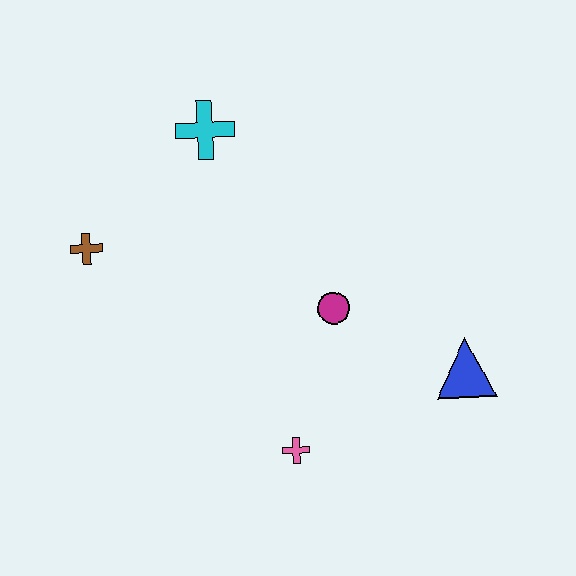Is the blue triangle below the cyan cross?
Yes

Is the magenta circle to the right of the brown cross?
Yes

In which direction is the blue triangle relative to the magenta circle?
The blue triangle is to the right of the magenta circle.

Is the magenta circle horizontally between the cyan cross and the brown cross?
No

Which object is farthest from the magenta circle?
The brown cross is farthest from the magenta circle.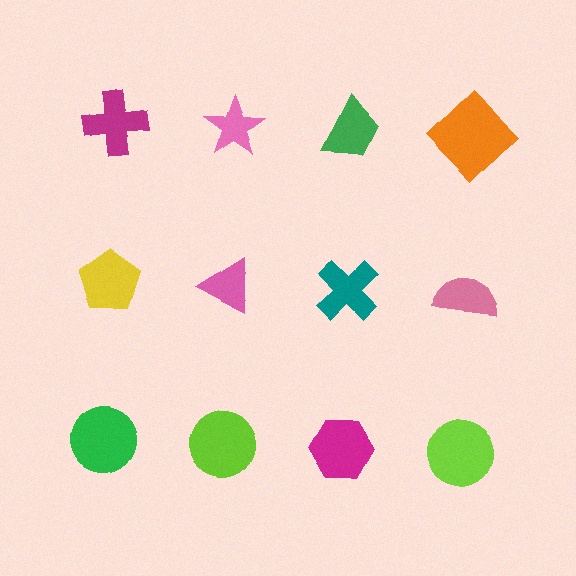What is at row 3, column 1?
A green circle.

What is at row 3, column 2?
A lime circle.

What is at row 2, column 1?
A yellow pentagon.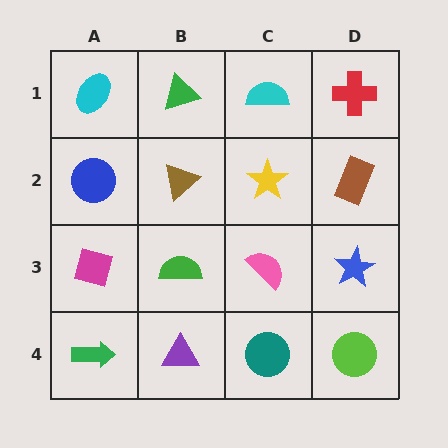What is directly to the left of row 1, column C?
A green triangle.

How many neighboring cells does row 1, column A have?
2.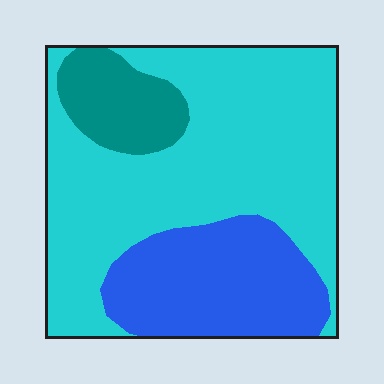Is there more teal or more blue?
Blue.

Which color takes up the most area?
Cyan, at roughly 60%.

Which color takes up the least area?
Teal, at roughly 10%.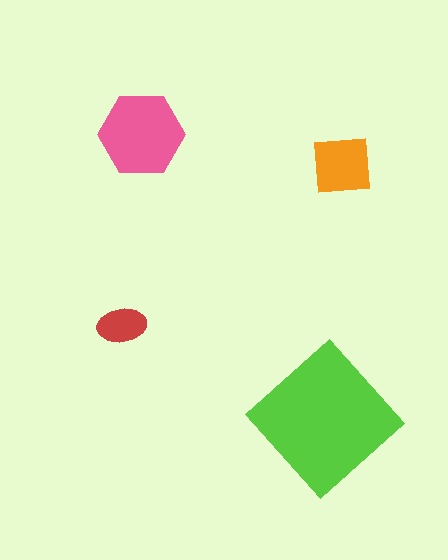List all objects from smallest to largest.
The red ellipse, the orange square, the pink hexagon, the lime diamond.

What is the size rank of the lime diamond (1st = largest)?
1st.